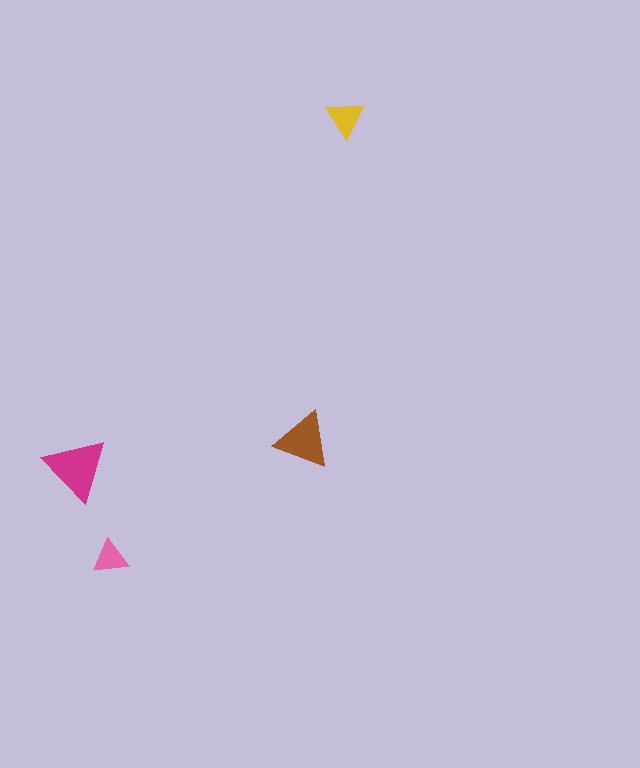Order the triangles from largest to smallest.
the magenta one, the brown one, the yellow one, the pink one.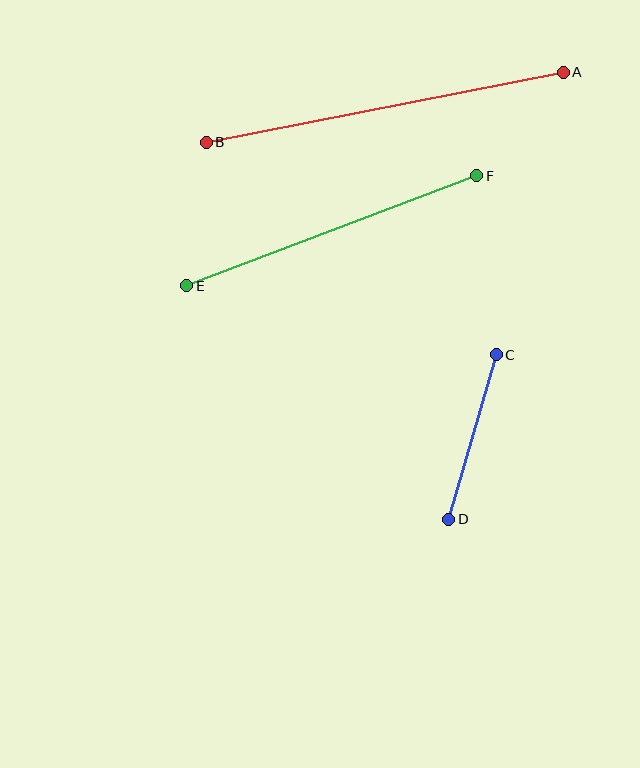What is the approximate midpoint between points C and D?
The midpoint is at approximately (472, 437) pixels.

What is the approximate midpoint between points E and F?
The midpoint is at approximately (332, 231) pixels.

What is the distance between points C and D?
The distance is approximately 171 pixels.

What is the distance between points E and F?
The distance is approximately 310 pixels.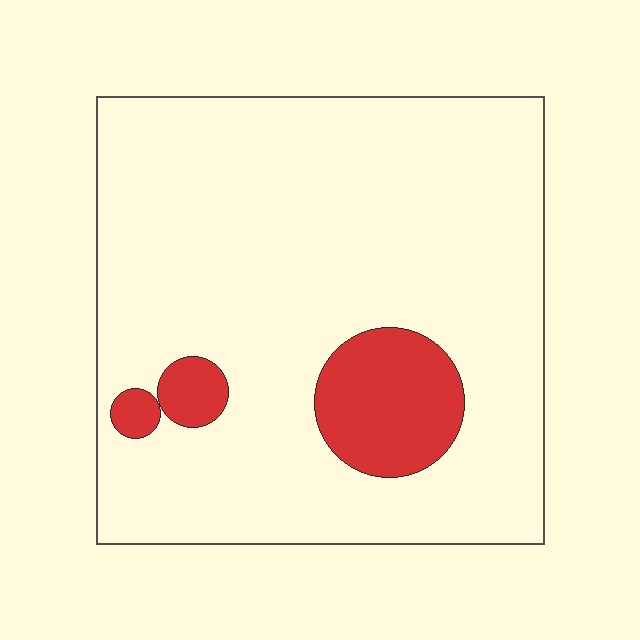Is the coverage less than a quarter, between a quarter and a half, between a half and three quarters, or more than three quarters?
Less than a quarter.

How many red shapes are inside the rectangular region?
3.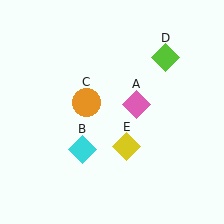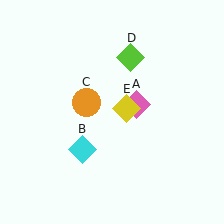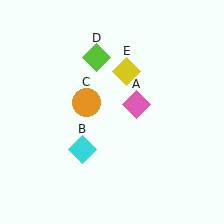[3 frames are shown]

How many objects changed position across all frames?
2 objects changed position: lime diamond (object D), yellow diamond (object E).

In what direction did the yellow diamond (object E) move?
The yellow diamond (object E) moved up.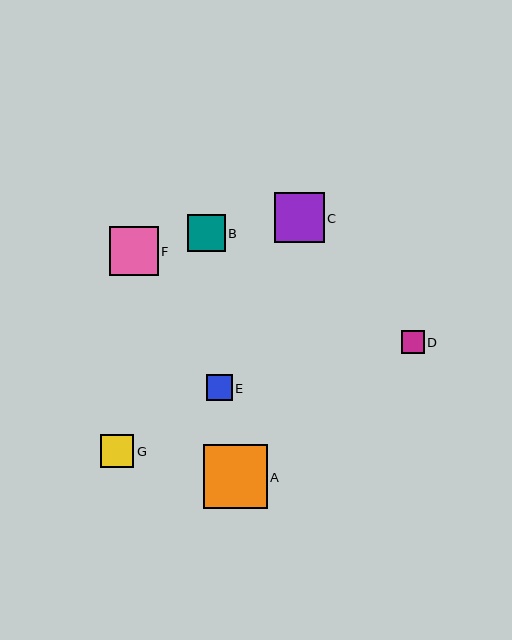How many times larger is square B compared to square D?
Square B is approximately 1.6 times the size of square D.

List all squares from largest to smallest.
From largest to smallest: A, C, F, B, G, E, D.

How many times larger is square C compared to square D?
Square C is approximately 2.2 times the size of square D.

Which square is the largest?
Square A is the largest with a size of approximately 63 pixels.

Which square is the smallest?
Square D is the smallest with a size of approximately 23 pixels.